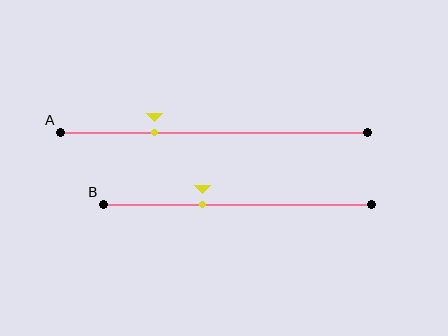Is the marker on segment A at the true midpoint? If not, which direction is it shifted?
No, the marker on segment A is shifted to the left by about 19% of the segment length.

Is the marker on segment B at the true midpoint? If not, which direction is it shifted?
No, the marker on segment B is shifted to the left by about 13% of the segment length.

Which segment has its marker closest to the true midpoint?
Segment B has its marker closest to the true midpoint.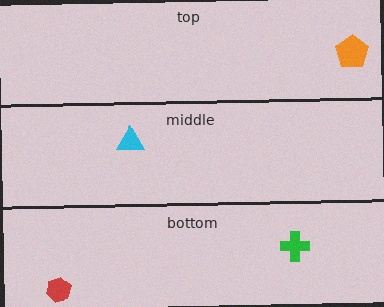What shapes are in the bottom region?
The red hexagon, the green cross.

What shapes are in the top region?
The orange pentagon.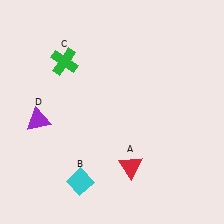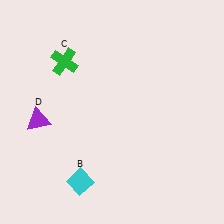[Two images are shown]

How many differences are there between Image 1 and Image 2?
There is 1 difference between the two images.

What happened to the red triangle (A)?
The red triangle (A) was removed in Image 2. It was in the bottom-right area of Image 1.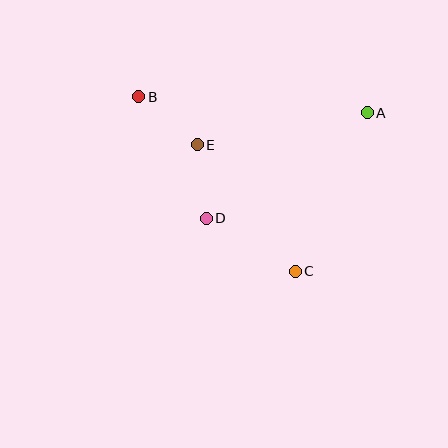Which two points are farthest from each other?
Points B and C are farthest from each other.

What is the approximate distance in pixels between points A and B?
The distance between A and B is approximately 229 pixels.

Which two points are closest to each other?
Points D and E are closest to each other.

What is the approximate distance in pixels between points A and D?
The distance between A and D is approximately 192 pixels.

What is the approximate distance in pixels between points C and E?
The distance between C and E is approximately 160 pixels.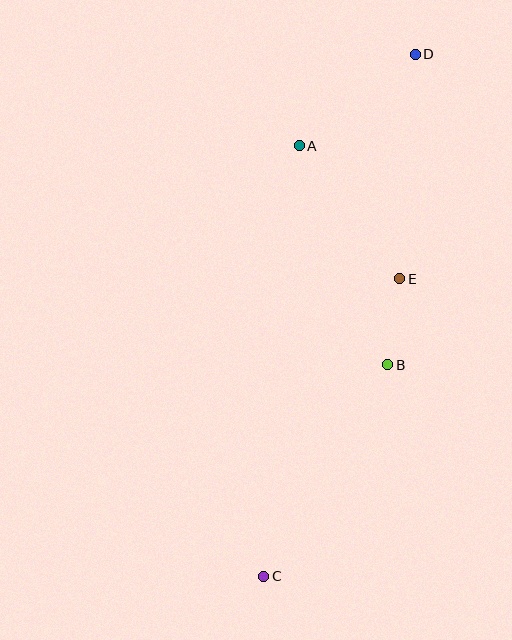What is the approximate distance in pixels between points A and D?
The distance between A and D is approximately 148 pixels.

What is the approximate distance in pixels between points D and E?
The distance between D and E is approximately 225 pixels.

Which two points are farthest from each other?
Points C and D are farthest from each other.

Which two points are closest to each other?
Points B and E are closest to each other.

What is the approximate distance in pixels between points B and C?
The distance between B and C is approximately 245 pixels.